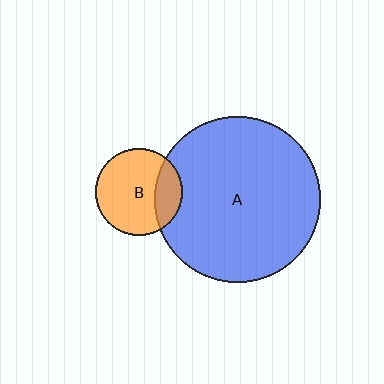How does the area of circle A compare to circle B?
Approximately 3.6 times.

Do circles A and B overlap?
Yes.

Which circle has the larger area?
Circle A (blue).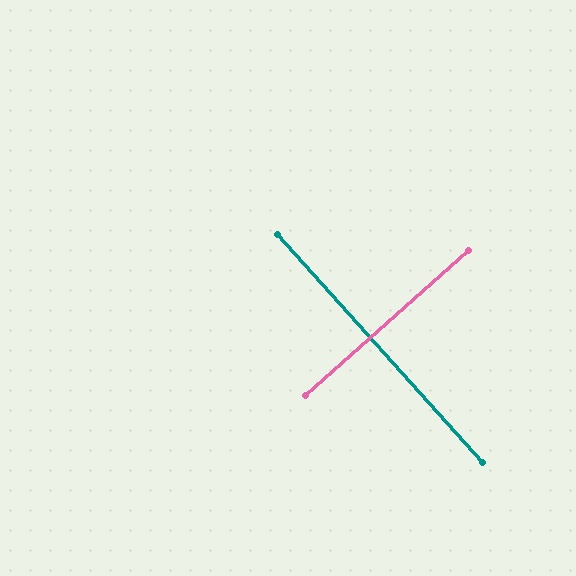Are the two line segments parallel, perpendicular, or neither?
Perpendicular — they meet at approximately 90°.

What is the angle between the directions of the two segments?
Approximately 90 degrees.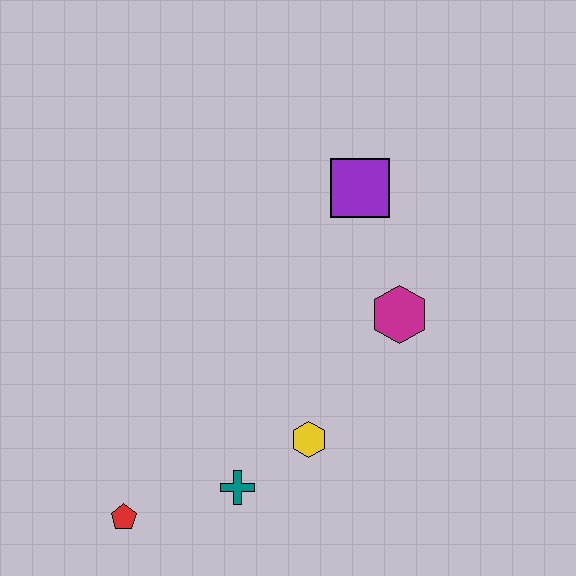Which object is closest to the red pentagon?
The teal cross is closest to the red pentagon.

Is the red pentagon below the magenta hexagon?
Yes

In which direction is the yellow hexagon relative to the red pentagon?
The yellow hexagon is to the right of the red pentagon.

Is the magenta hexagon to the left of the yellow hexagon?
No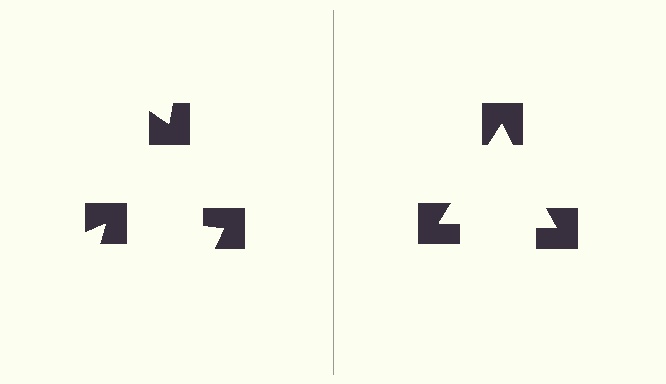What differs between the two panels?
The notched squares are positioned identically on both sides; only the wedge orientations differ. On the right they align to a triangle; on the left they are misaligned.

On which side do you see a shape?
An illusory triangle appears on the right side. On the left side the wedge cuts are rotated, so no coherent shape forms.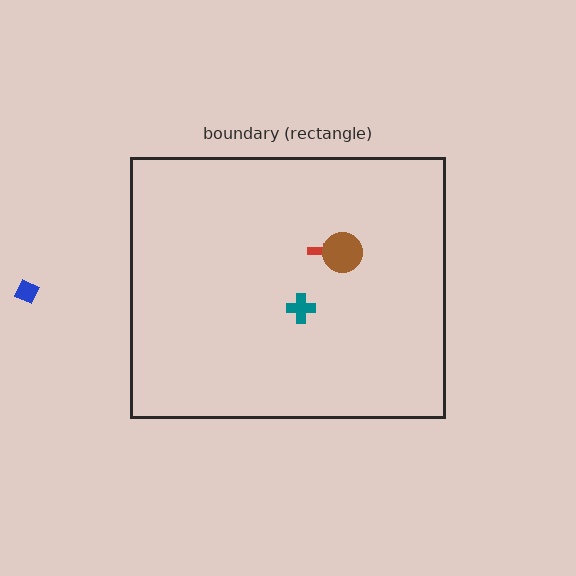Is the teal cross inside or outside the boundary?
Inside.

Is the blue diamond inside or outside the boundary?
Outside.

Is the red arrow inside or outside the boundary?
Inside.